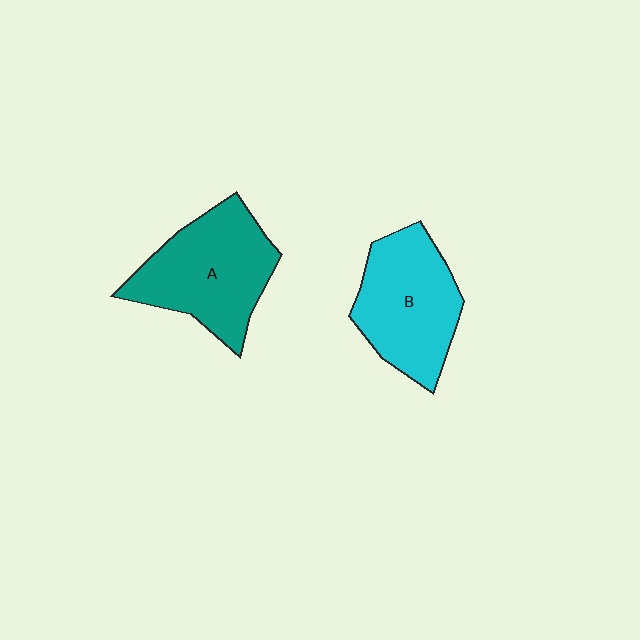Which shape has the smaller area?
Shape B (cyan).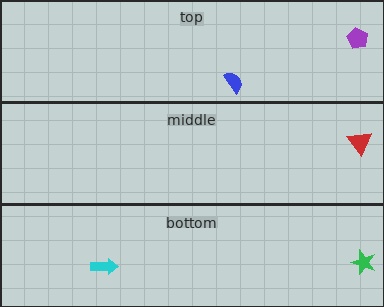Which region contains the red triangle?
The middle region.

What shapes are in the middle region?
The red triangle.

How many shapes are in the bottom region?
2.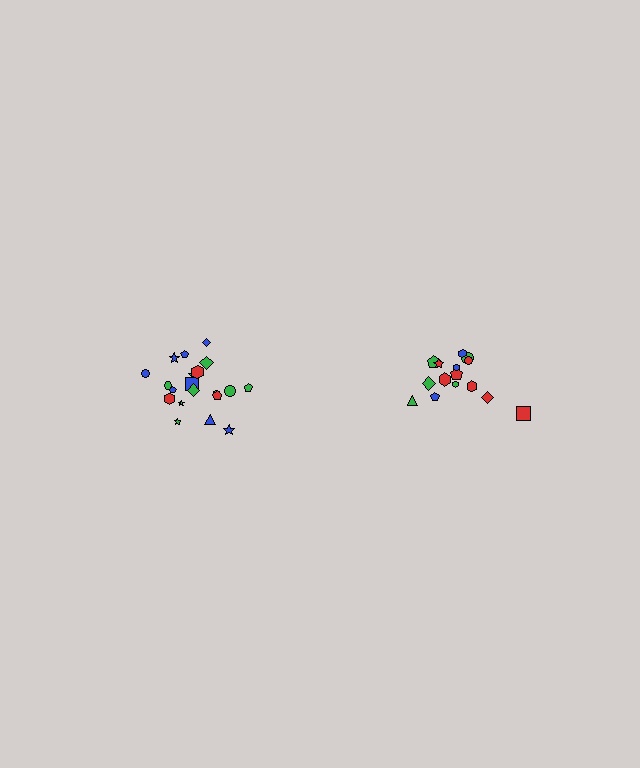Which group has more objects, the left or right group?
The left group.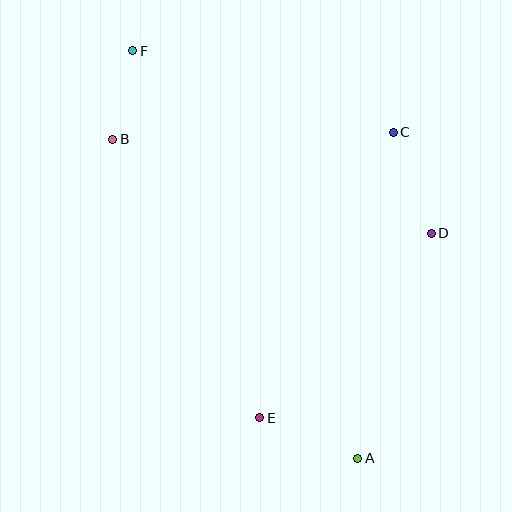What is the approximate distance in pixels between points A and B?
The distance between A and B is approximately 402 pixels.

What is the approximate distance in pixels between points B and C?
The distance between B and C is approximately 281 pixels.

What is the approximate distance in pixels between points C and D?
The distance between C and D is approximately 108 pixels.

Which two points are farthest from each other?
Points A and F are farthest from each other.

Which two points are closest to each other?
Points B and F are closest to each other.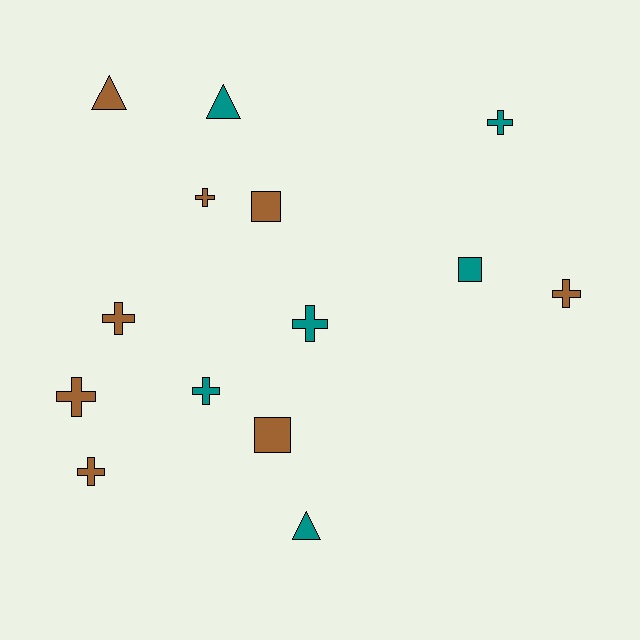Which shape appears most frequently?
Cross, with 8 objects.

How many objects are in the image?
There are 14 objects.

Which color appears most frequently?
Brown, with 8 objects.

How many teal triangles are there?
There are 2 teal triangles.